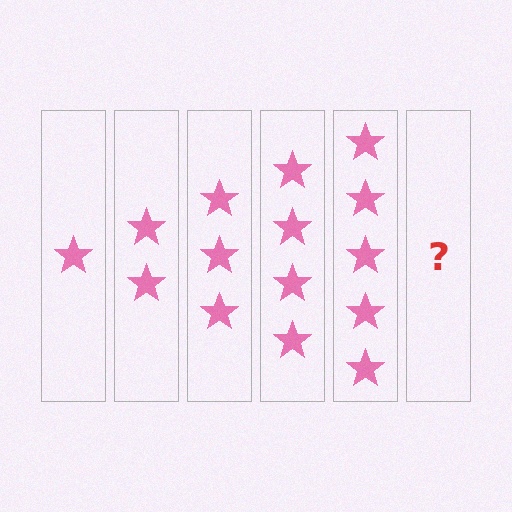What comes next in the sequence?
The next element should be 6 stars.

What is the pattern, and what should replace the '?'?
The pattern is that each step adds one more star. The '?' should be 6 stars.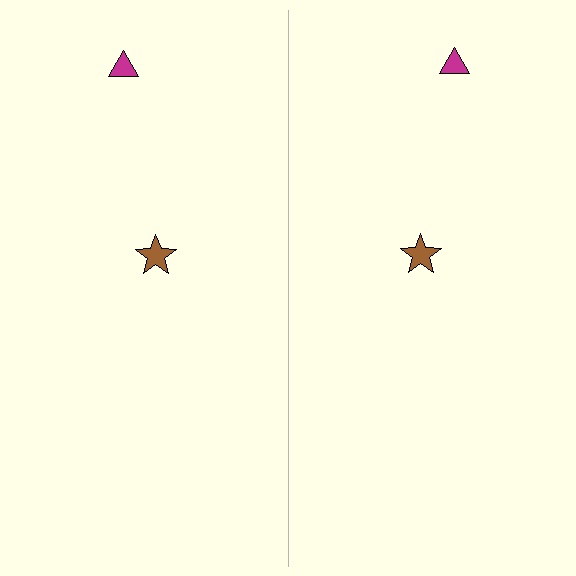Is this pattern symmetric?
Yes, this pattern has bilateral (reflection) symmetry.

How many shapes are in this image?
There are 4 shapes in this image.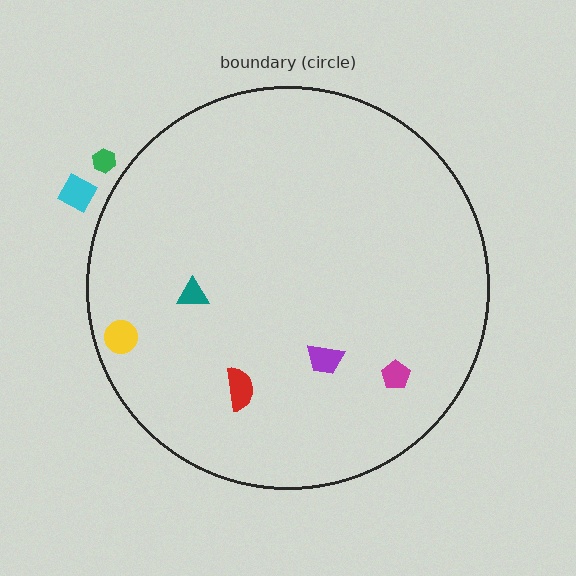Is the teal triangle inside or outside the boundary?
Inside.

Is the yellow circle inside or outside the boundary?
Inside.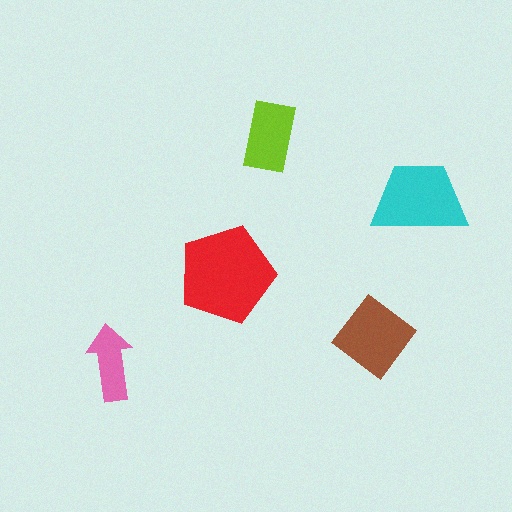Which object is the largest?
The red pentagon.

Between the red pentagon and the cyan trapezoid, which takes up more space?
The red pentagon.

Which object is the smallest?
The pink arrow.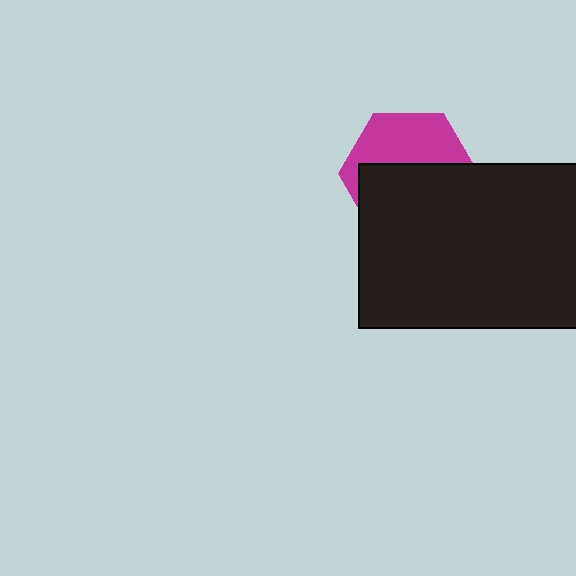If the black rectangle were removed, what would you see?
You would see the complete magenta hexagon.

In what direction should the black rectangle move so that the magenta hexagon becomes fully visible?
The black rectangle should move down. That is the shortest direction to clear the overlap and leave the magenta hexagon fully visible.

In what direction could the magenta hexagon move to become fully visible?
The magenta hexagon could move up. That would shift it out from behind the black rectangle entirely.